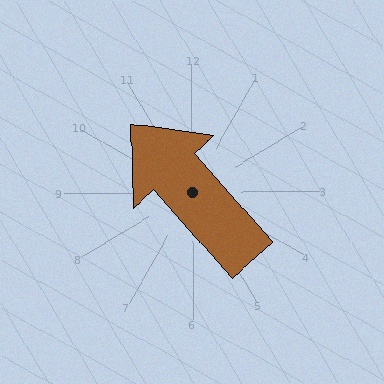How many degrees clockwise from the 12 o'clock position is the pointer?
Approximately 319 degrees.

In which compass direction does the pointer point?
Northwest.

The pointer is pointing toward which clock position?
Roughly 11 o'clock.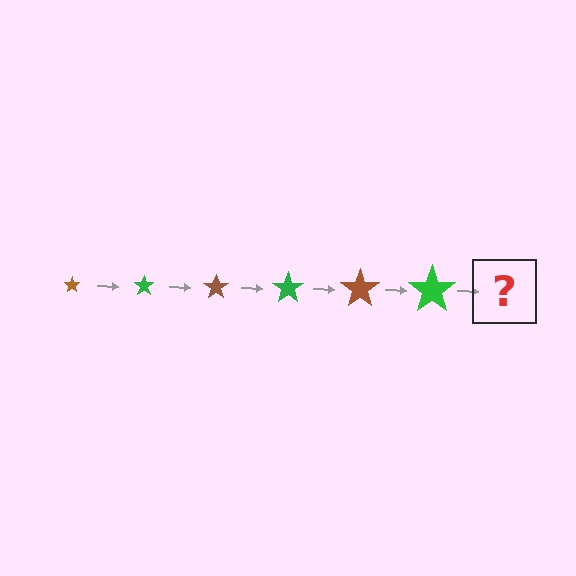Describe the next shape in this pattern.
It should be a brown star, larger than the previous one.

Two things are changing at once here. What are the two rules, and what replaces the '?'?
The two rules are that the star grows larger each step and the color cycles through brown and green. The '?' should be a brown star, larger than the previous one.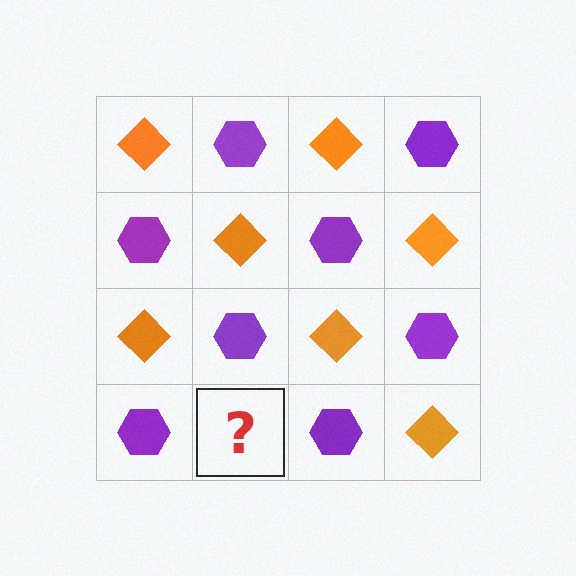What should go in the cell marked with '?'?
The missing cell should contain an orange diamond.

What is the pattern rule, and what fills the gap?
The rule is that it alternates orange diamond and purple hexagon in a checkerboard pattern. The gap should be filled with an orange diamond.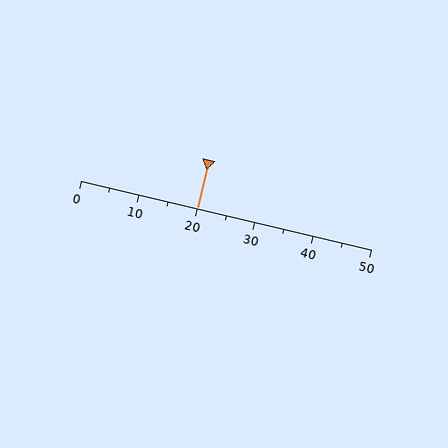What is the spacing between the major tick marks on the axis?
The major ticks are spaced 10 apart.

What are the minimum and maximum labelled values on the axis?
The axis runs from 0 to 50.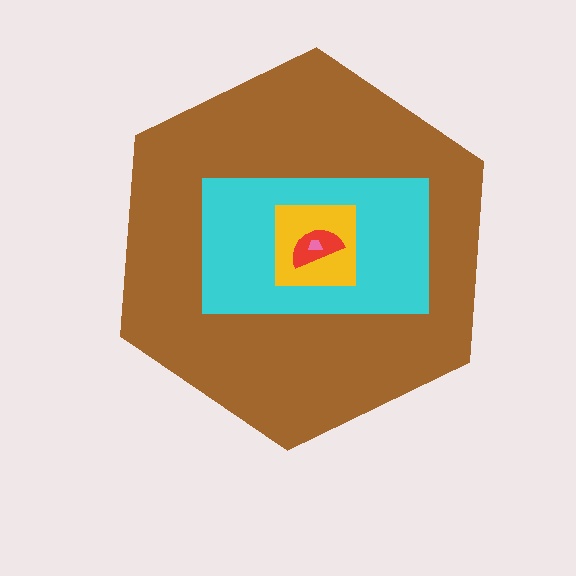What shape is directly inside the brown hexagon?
The cyan rectangle.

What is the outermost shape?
The brown hexagon.